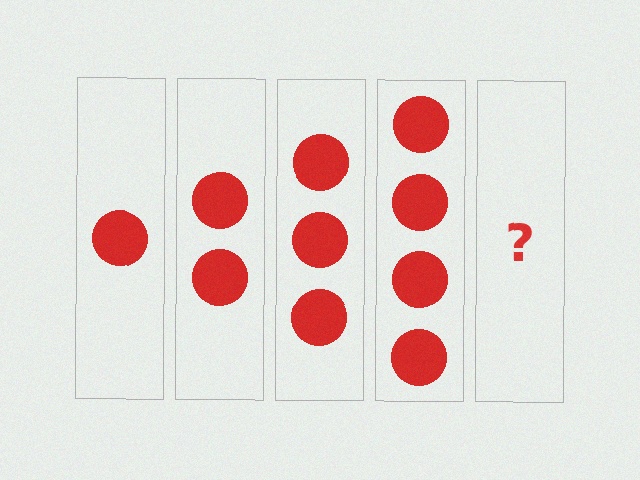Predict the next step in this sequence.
The next step is 5 circles.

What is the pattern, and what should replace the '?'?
The pattern is that each step adds one more circle. The '?' should be 5 circles.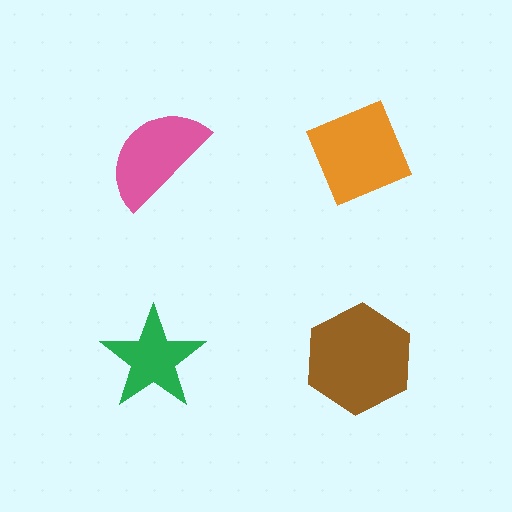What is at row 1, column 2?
An orange diamond.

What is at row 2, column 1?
A green star.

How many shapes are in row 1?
2 shapes.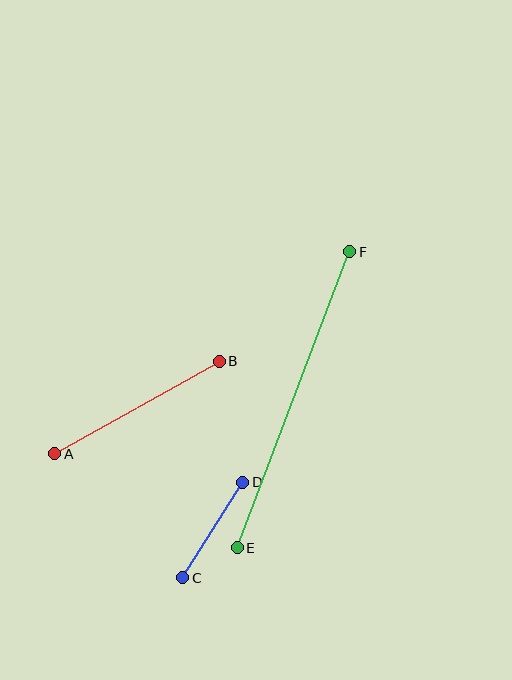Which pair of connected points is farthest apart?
Points E and F are farthest apart.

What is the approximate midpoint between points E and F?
The midpoint is at approximately (294, 400) pixels.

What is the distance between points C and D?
The distance is approximately 113 pixels.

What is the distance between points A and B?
The distance is approximately 189 pixels.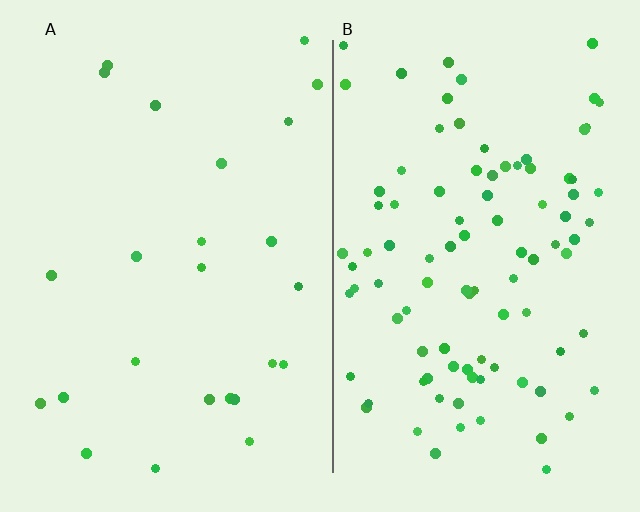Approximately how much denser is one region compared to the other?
Approximately 3.9× — region B over region A.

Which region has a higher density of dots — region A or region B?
B (the right).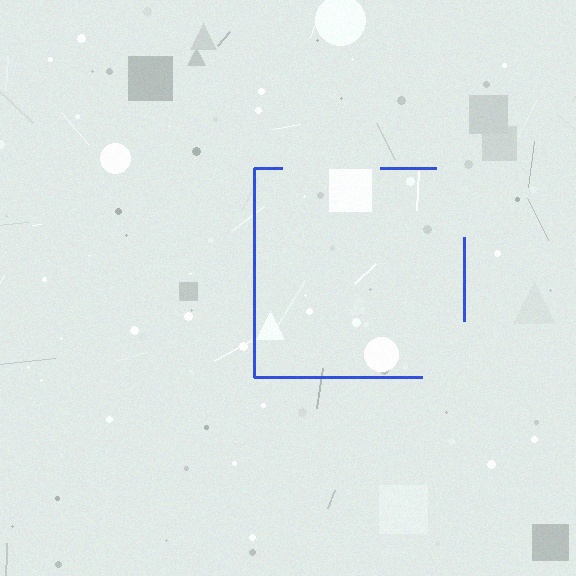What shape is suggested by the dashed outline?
The dashed outline suggests a square.